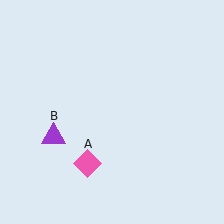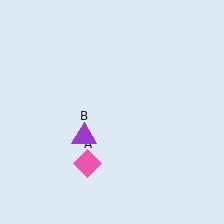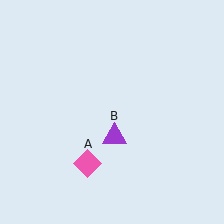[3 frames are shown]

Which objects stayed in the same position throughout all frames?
Pink diamond (object A) remained stationary.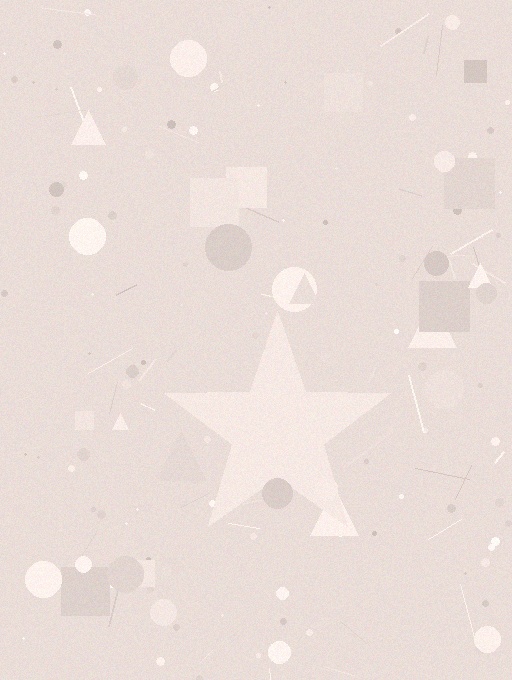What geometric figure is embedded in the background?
A star is embedded in the background.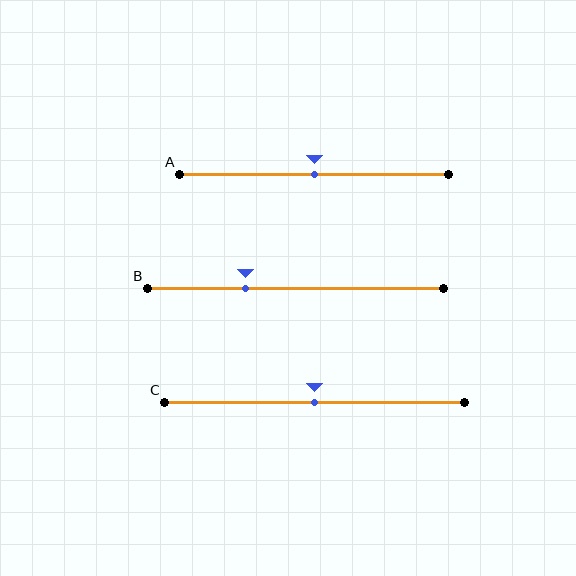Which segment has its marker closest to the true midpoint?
Segment A has its marker closest to the true midpoint.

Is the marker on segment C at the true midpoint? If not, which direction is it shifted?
Yes, the marker on segment C is at the true midpoint.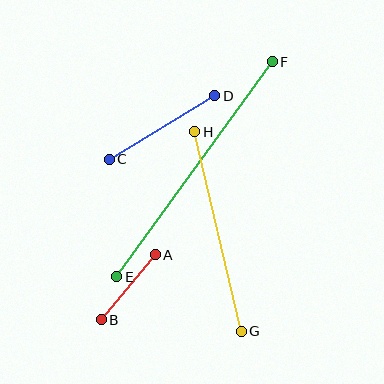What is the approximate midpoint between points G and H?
The midpoint is at approximately (218, 231) pixels.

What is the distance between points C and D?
The distance is approximately 123 pixels.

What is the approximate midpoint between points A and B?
The midpoint is at approximately (128, 287) pixels.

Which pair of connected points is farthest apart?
Points E and F are farthest apart.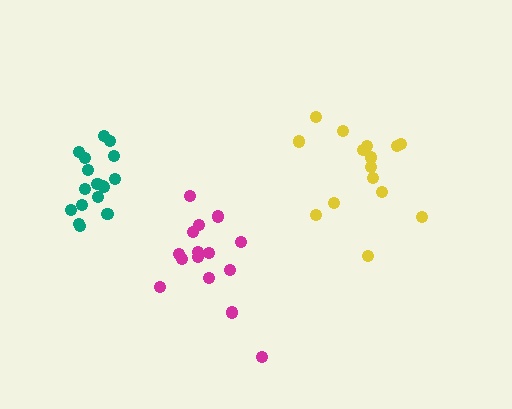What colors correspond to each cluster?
The clusters are colored: magenta, yellow, teal.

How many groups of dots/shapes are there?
There are 3 groups.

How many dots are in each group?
Group 1: 15 dots, Group 2: 16 dots, Group 3: 17 dots (48 total).